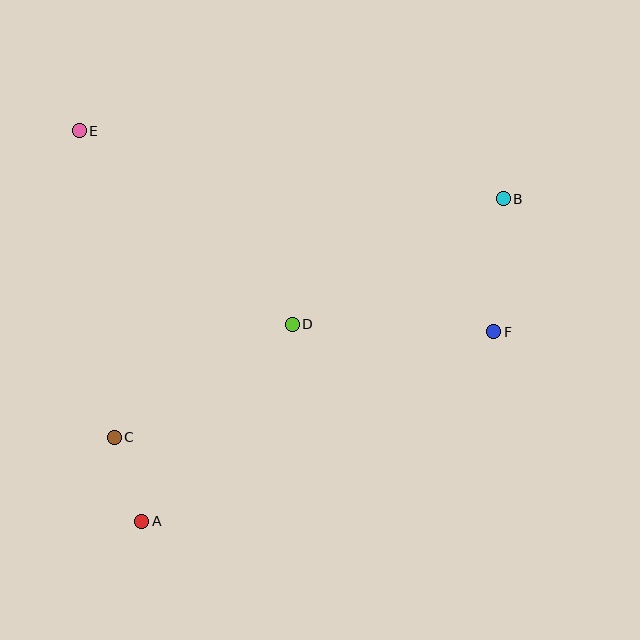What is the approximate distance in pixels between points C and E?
The distance between C and E is approximately 308 pixels.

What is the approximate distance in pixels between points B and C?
The distance between B and C is approximately 456 pixels.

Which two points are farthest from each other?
Points A and B are farthest from each other.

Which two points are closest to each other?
Points A and C are closest to each other.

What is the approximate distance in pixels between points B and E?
The distance between B and E is approximately 429 pixels.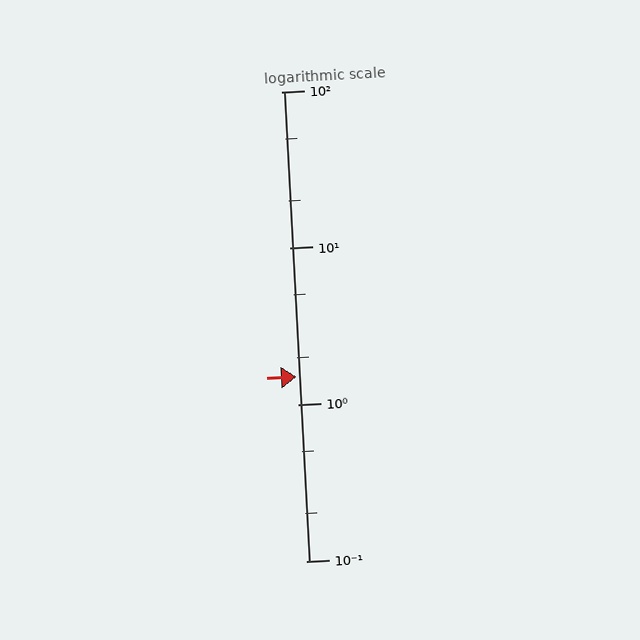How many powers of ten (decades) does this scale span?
The scale spans 3 decades, from 0.1 to 100.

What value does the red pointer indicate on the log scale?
The pointer indicates approximately 1.5.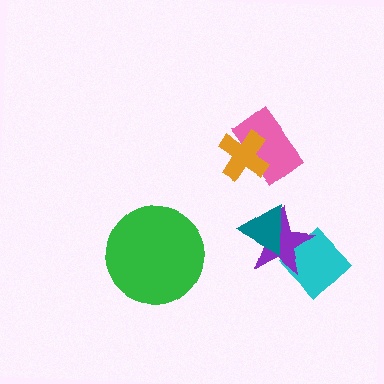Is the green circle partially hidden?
No, no other shape covers it.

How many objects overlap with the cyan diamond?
1 object overlaps with the cyan diamond.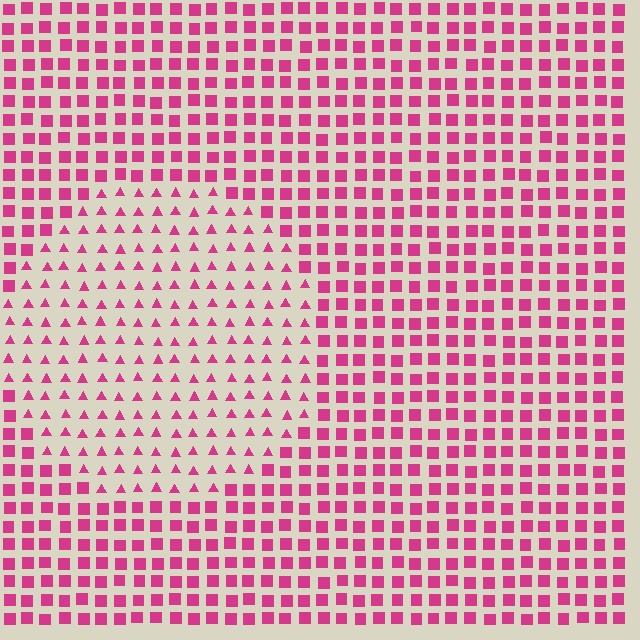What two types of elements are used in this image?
The image uses triangles inside the circle region and squares outside it.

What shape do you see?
I see a circle.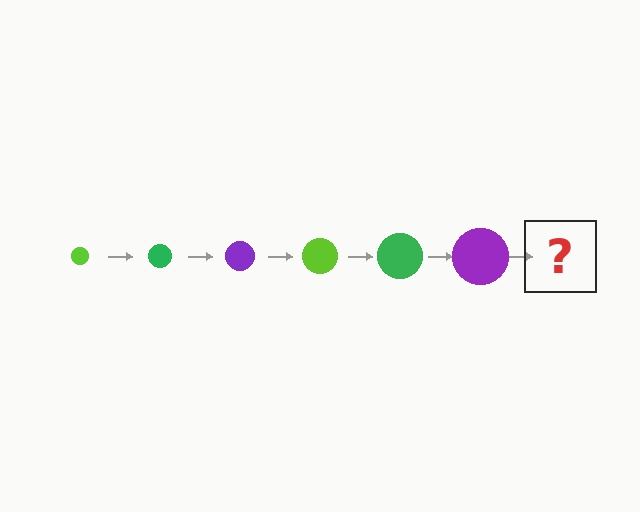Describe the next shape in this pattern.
It should be a lime circle, larger than the previous one.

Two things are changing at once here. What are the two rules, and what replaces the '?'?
The two rules are that the circle grows larger each step and the color cycles through lime, green, and purple. The '?' should be a lime circle, larger than the previous one.